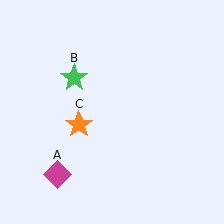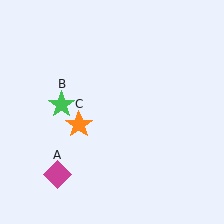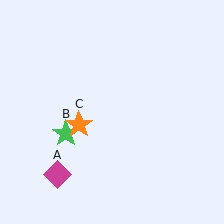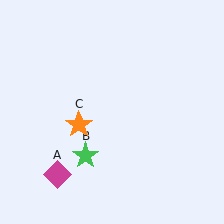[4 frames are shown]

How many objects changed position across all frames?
1 object changed position: green star (object B).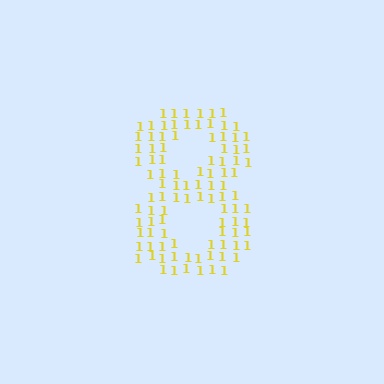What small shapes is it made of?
It is made of small digit 1's.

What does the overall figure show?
The overall figure shows the digit 8.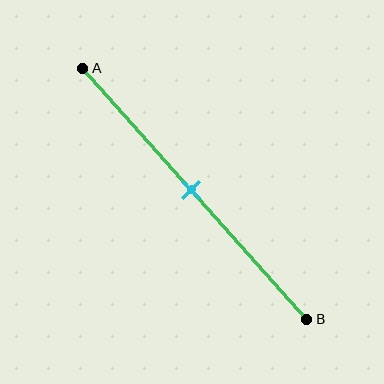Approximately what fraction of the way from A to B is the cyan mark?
The cyan mark is approximately 50% of the way from A to B.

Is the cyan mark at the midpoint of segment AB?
Yes, the mark is approximately at the midpoint.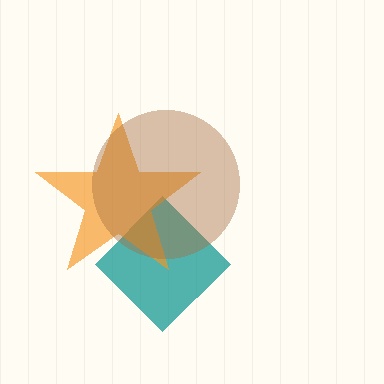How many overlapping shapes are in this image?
There are 3 overlapping shapes in the image.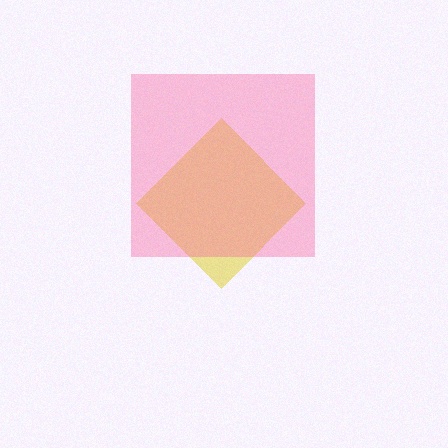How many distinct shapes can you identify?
There are 2 distinct shapes: a yellow diamond, a pink square.